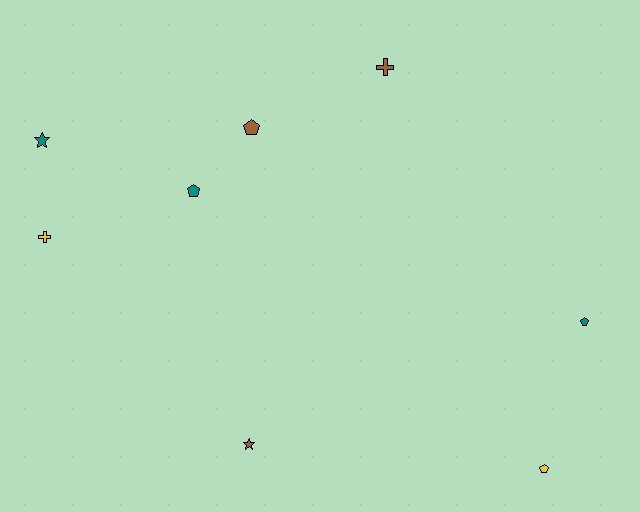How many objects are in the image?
There are 8 objects.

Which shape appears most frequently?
Pentagon, with 4 objects.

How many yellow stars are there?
There are no yellow stars.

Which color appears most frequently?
Brown, with 3 objects.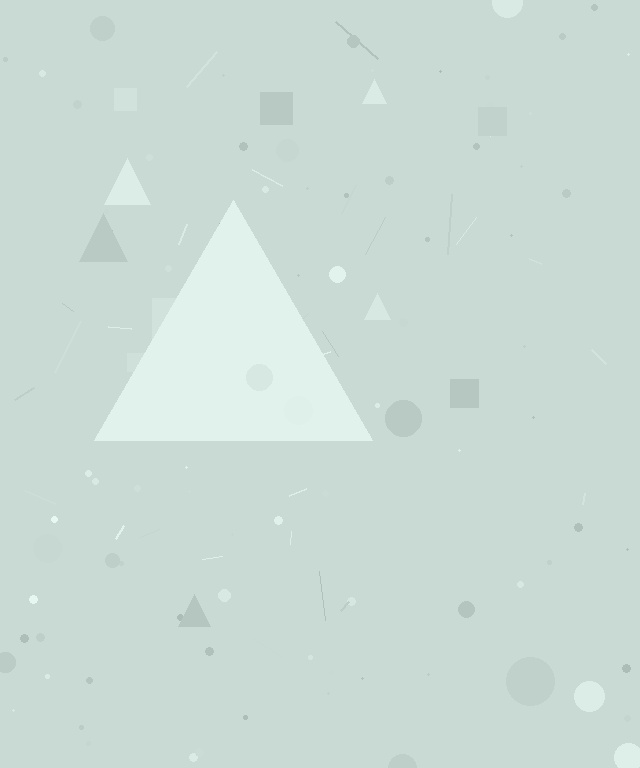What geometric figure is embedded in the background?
A triangle is embedded in the background.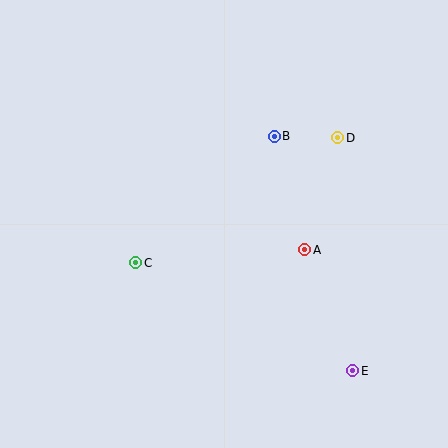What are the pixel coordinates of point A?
Point A is at (305, 250).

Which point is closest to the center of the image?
Point A at (305, 250) is closest to the center.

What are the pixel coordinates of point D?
Point D is at (338, 138).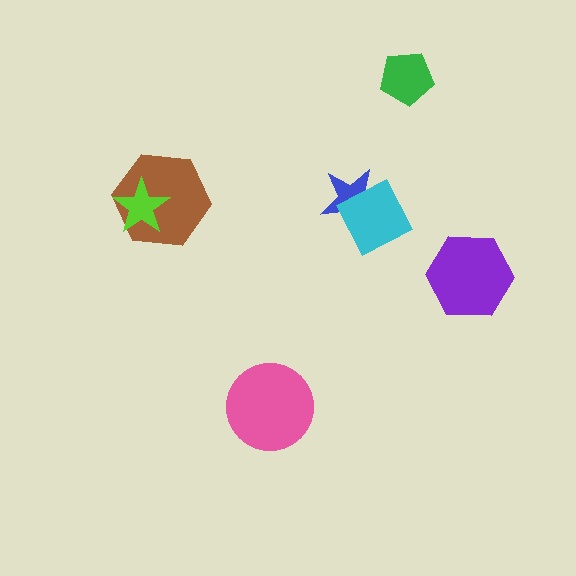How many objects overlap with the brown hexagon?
1 object overlaps with the brown hexagon.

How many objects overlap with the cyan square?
1 object overlaps with the cyan square.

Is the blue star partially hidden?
Yes, it is partially covered by another shape.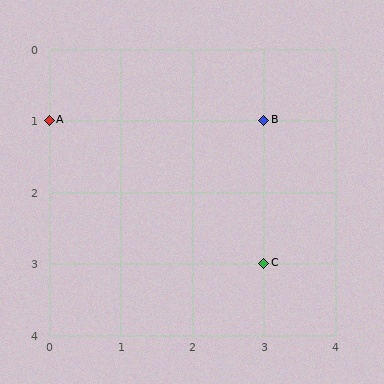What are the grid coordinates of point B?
Point B is at grid coordinates (3, 1).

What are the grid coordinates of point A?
Point A is at grid coordinates (0, 1).